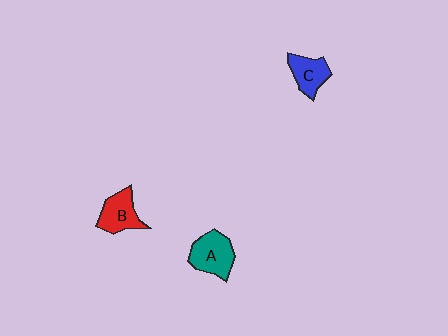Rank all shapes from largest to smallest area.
From largest to smallest: A (teal), B (red), C (blue).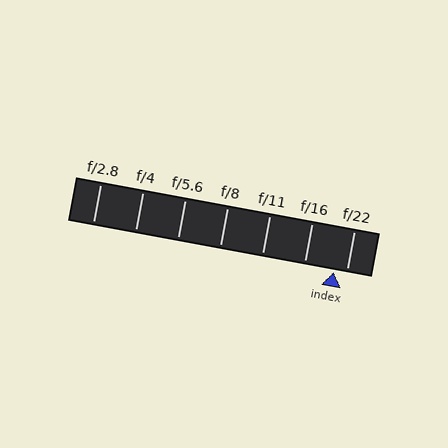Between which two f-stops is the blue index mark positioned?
The index mark is between f/16 and f/22.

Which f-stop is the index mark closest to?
The index mark is closest to f/22.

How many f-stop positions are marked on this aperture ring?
There are 7 f-stop positions marked.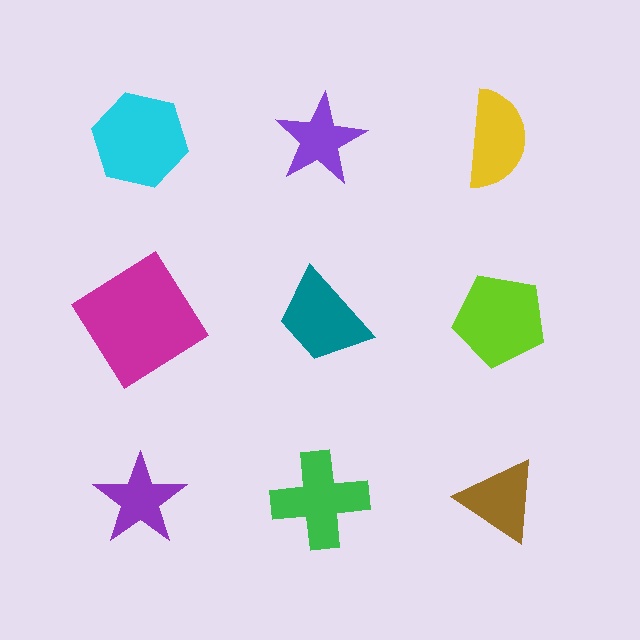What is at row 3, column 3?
A brown triangle.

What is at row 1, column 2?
A purple star.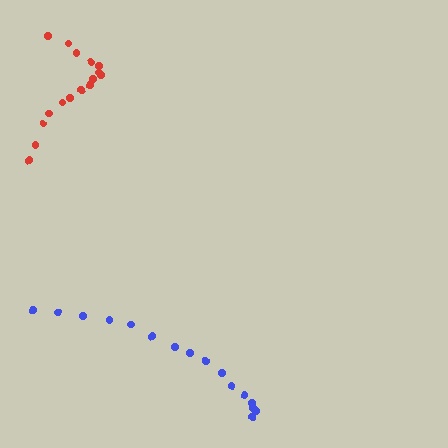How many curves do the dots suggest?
There are 2 distinct paths.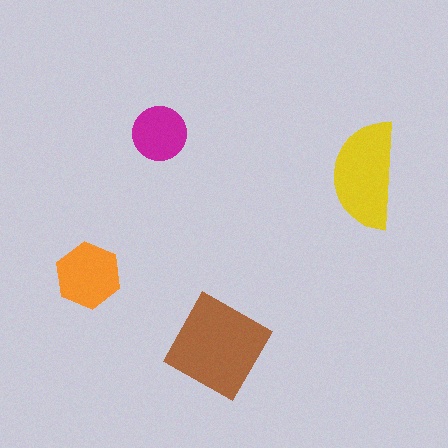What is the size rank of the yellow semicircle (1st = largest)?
2nd.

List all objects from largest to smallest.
The brown diamond, the yellow semicircle, the orange hexagon, the magenta circle.